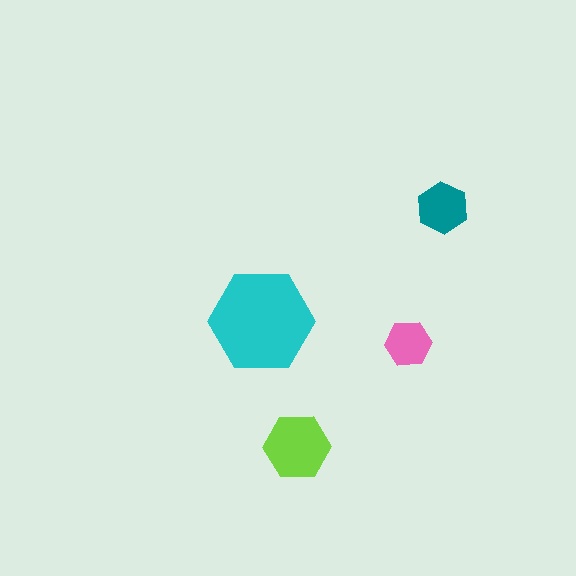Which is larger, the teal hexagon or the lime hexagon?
The lime one.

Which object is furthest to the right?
The teal hexagon is rightmost.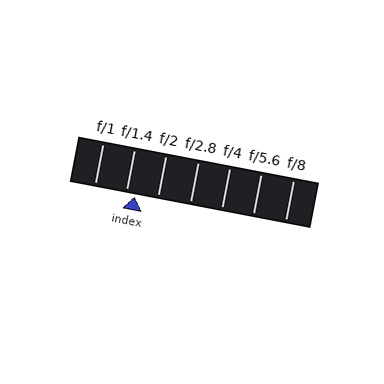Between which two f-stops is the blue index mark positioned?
The index mark is between f/1.4 and f/2.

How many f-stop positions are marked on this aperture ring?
There are 7 f-stop positions marked.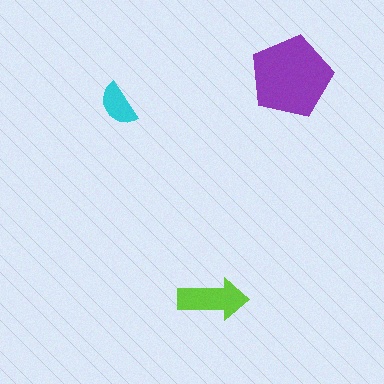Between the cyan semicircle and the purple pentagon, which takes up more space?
The purple pentagon.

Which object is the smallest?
The cyan semicircle.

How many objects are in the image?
There are 3 objects in the image.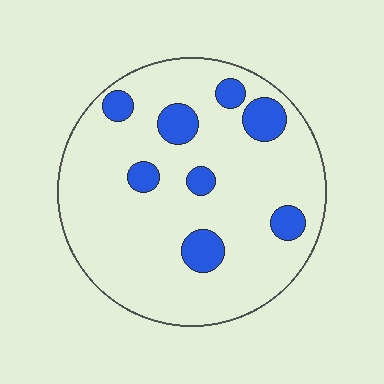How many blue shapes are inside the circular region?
8.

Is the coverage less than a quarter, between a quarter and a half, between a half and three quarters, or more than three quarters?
Less than a quarter.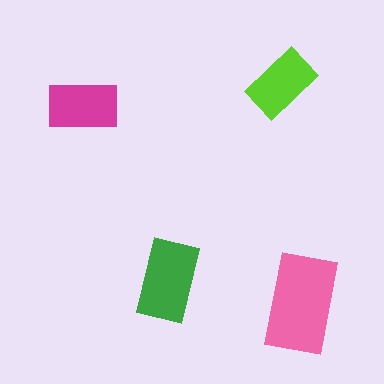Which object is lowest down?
The pink rectangle is bottommost.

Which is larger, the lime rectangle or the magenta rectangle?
The magenta one.